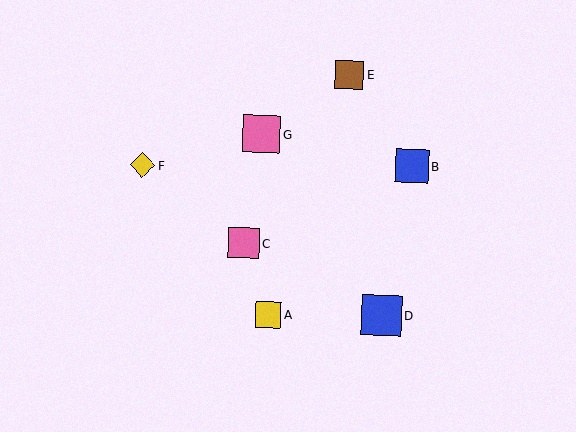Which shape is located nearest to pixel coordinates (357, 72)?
The brown square (labeled E) at (349, 75) is nearest to that location.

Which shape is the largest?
The blue square (labeled D) is the largest.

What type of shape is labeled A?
Shape A is a yellow square.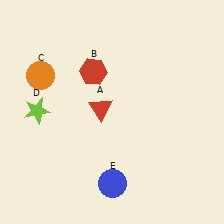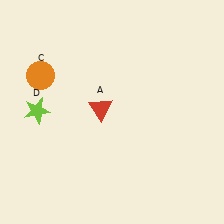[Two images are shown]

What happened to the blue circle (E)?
The blue circle (E) was removed in Image 2. It was in the bottom-right area of Image 1.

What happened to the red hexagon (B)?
The red hexagon (B) was removed in Image 2. It was in the top-left area of Image 1.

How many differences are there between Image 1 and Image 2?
There are 2 differences between the two images.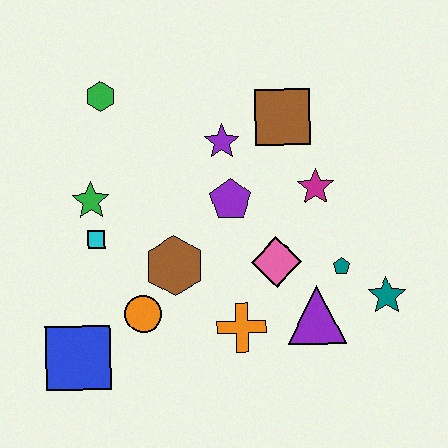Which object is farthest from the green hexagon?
The teal star is farthest from the green hexagon.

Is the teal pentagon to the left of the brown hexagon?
No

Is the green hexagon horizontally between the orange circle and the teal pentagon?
No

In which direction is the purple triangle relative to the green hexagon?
The purple triangle is below the green hexagon.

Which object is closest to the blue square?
The orange circle is closest to the blue square.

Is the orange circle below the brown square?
Yes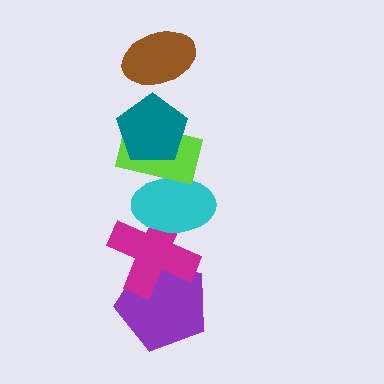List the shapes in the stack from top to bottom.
From top to bottom: the brown ellipse, the teal pentagon, the lime rectangle, the cyan ellipse, the magenta cross, the purple pentagon.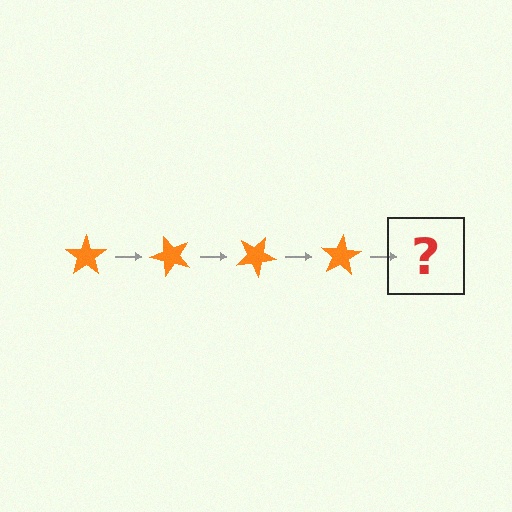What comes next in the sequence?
The next element should be an orange star rotated 200 degrees.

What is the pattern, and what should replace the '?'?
The pattern is that the star rotates 50 degrees each step. The '?' should be an orange star rotated 200 degrees.